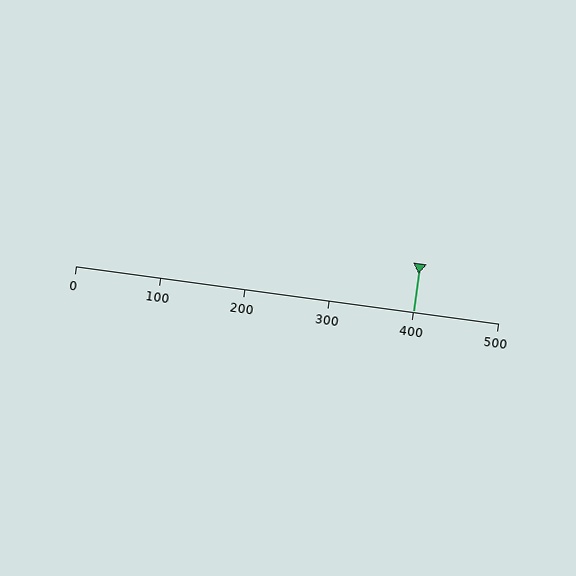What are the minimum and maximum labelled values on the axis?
The axis runs from 0 to 500.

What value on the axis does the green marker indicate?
The marker indicates approximately 400.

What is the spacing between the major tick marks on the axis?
The major ticks are spaced 100 apart.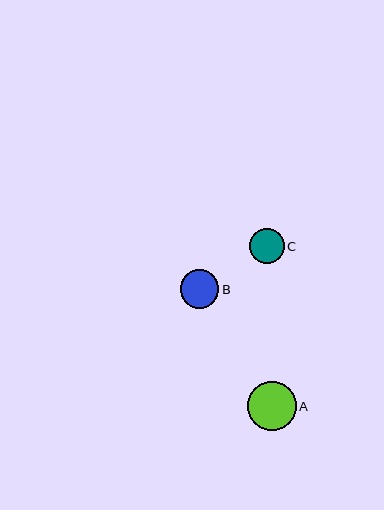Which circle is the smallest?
Circle C is the smallest with a size of approximately 35 pixels.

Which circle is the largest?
Circle A is the largest with a size of approximately 49 pixels.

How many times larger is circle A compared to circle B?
Circle A is approximately 1.3 times the size of circle B.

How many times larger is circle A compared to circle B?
Circle A is approximately 1.3 times the size of circle B.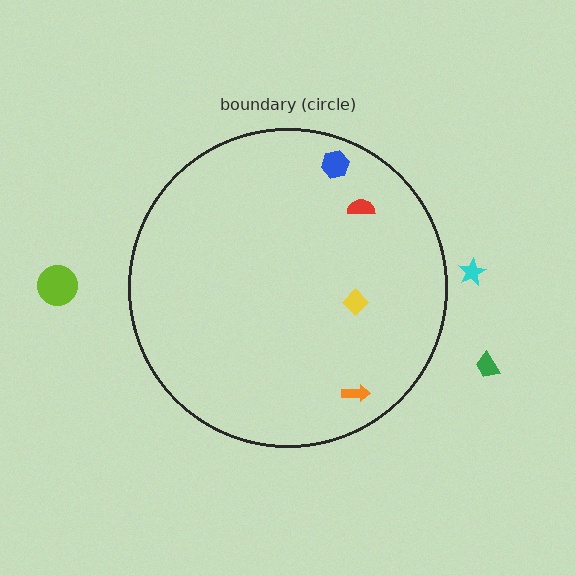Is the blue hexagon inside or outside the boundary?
Inside.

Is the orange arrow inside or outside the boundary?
Inside.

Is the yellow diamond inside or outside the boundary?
Inside.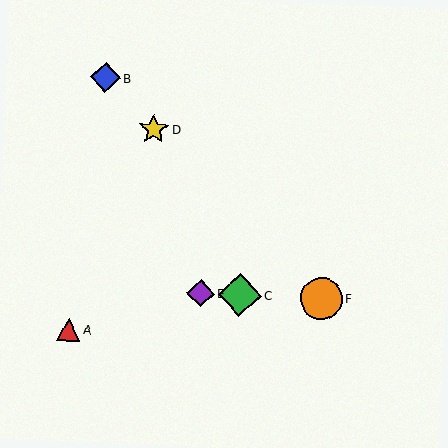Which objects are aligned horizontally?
Objects C, E, F are aligned horizontally.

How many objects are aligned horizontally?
3 objects (C, E, F) are aligned horizontally.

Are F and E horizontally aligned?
Yes, both are at y≈298.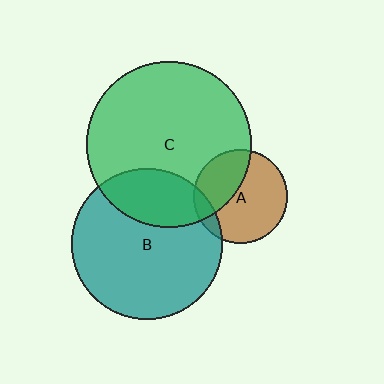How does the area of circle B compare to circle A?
Approximately 2.6 times.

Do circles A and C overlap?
Yes.